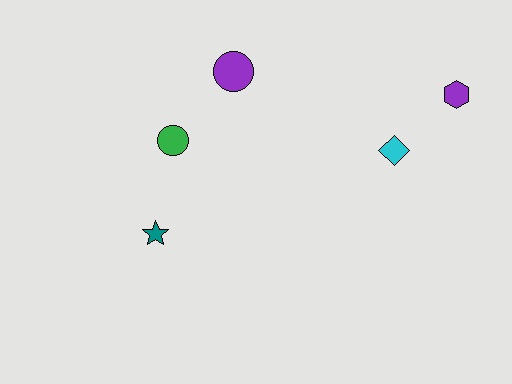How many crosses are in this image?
There are no crosses.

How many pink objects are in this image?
There are no pink objects.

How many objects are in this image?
There are 5 objects.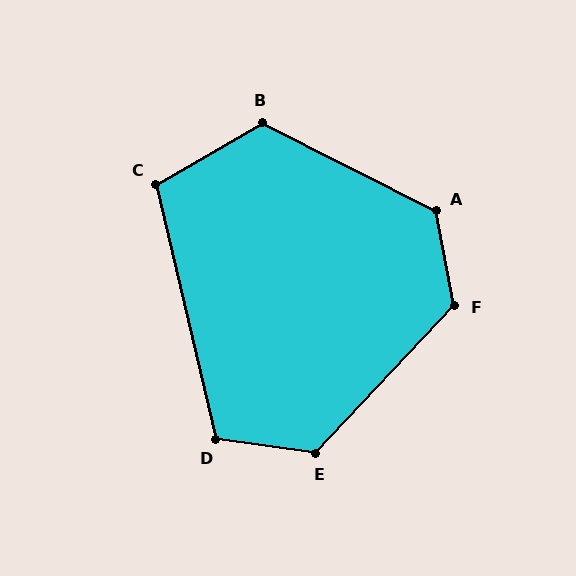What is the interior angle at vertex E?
Approximately 125 degrees (obtuse).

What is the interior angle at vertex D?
Approximately 111 degrees (obtuse).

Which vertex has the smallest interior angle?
C, at approximately 107 degrees.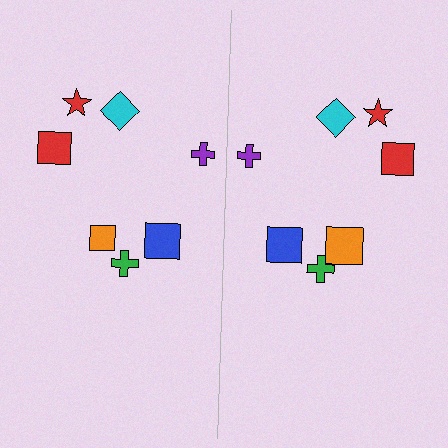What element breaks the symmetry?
The orange square on the right side has a different size than its mirror counterpart.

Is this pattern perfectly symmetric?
No, the pattern is not perfectly symmetric. The orange square on the right side has a different size than its mirror counterpart.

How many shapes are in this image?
There are 14 shapes in this image.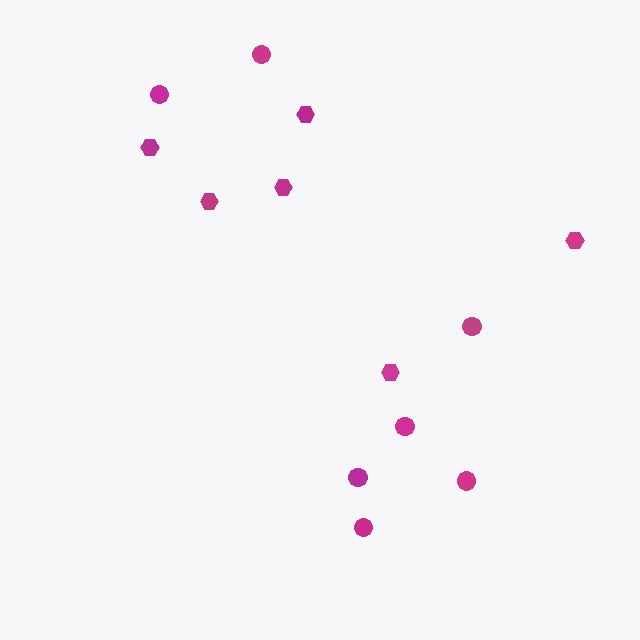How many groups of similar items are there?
There are 2 groups: one group of hexagons (6) and one group of circles (7).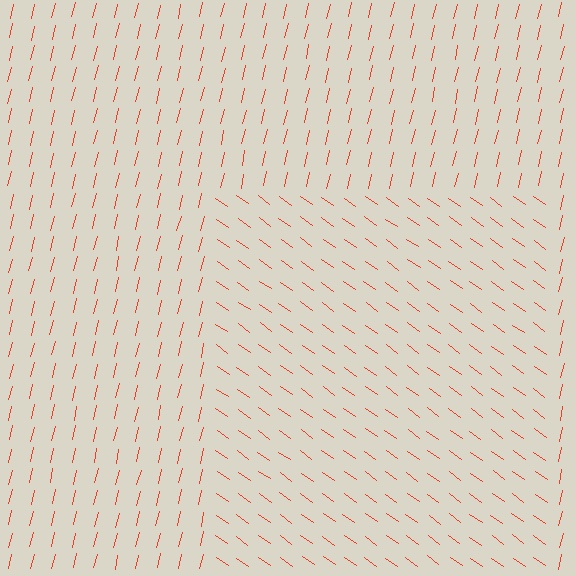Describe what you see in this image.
The image is filled with small red line segments. A rectangle region in the image has lines oriented differently from the surrounding lines, creating a visible texture boundary.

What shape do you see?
I see a rectangle.